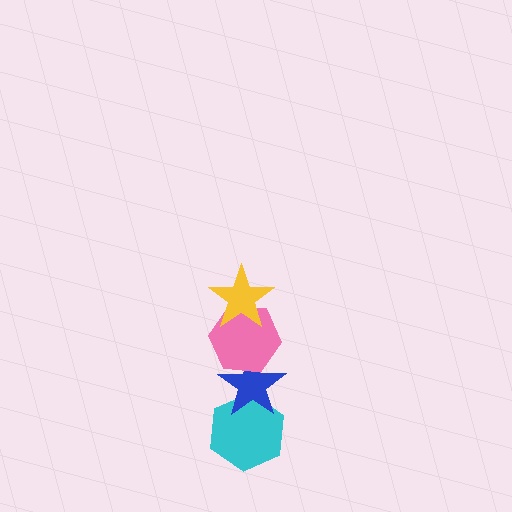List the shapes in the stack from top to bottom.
From top to bottom: the yellow star, the pink hexagon, the blue star, the cyan hexagon.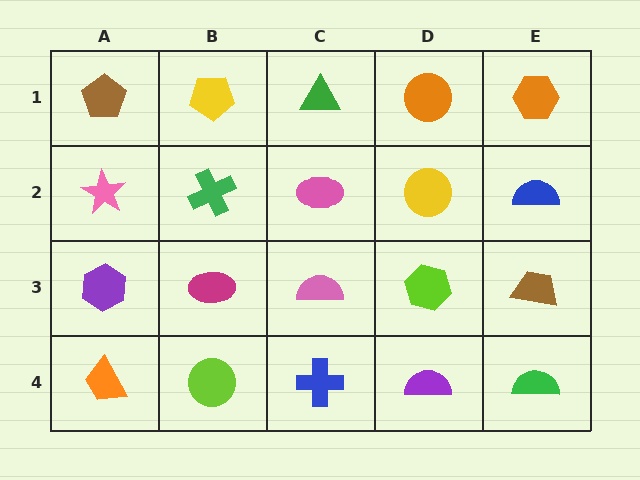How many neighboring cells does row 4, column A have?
2.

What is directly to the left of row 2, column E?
A yellow circle.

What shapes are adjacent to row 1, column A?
A pink star (row 2, column A), a yellow pentagon (row 1, column B).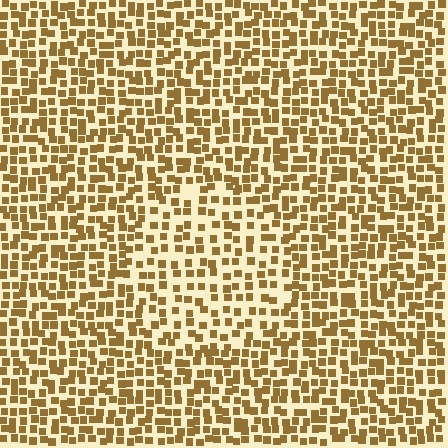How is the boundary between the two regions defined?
The boundary is defined by a change in element density (approximately 1.6x ratio). All elements are the same color, size, and shape.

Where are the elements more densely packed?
The elements are more densely packed outside the circle boundary.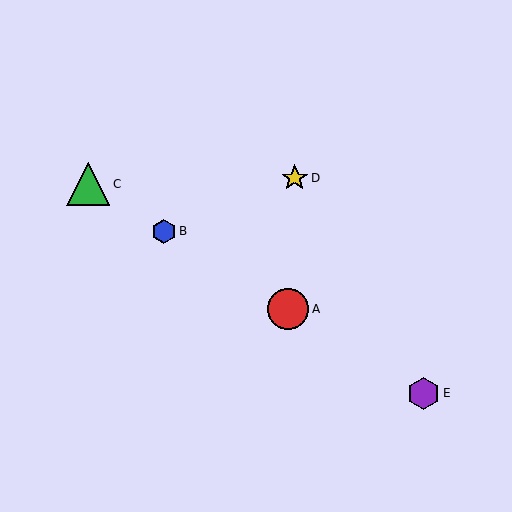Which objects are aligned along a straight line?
Objects A, B, C, E are aligned along a straight line.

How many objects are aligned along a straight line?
4 objects (A, B, C, E) are aligned along a straight line.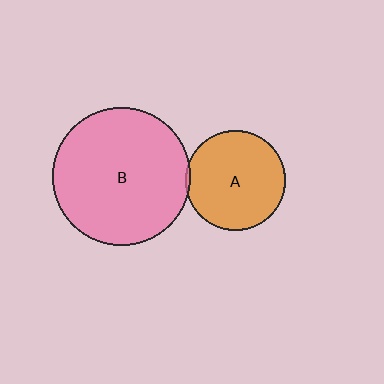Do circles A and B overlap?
Yes.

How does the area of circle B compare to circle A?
Approximately 1.9 times.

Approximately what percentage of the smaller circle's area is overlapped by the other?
Approximately 5%.